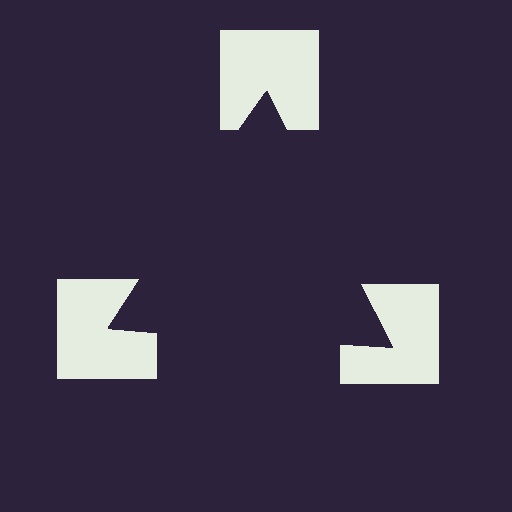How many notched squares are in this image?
There are 3 — one at each vertex of the illusory triangle.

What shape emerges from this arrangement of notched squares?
An illusory triangle — its edges are inferred from the aligned wedge cuts in the notched squares, not physically drawn.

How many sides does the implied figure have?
3 sides.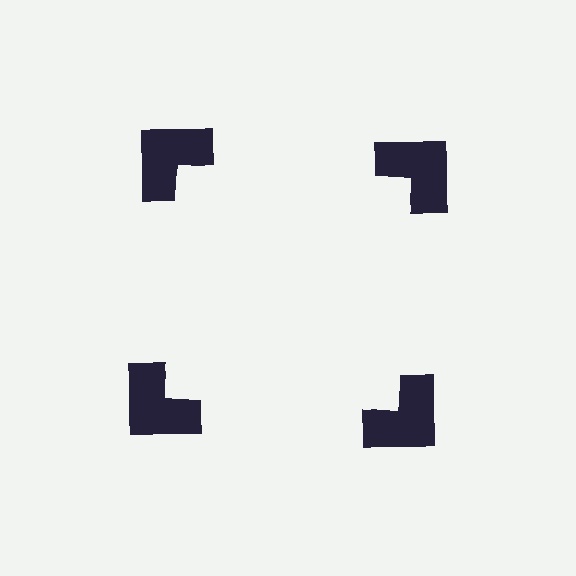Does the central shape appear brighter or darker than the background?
It typically appears slightly brighter than the background, even though no actual brightness change is drawn.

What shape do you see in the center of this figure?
An illusory square — its edges are inferred from the aligned wedge cuts in the notched squares, not physically drawn.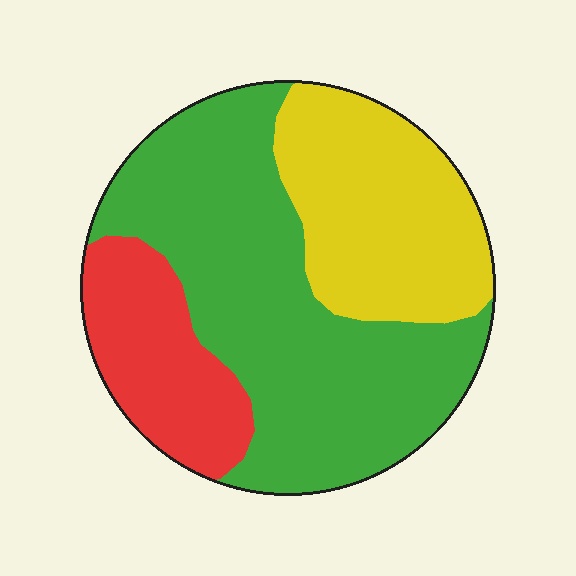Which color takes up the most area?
Green, at roughly 55%.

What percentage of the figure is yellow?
Yellow covers around 30% of the figure.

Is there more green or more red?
Green.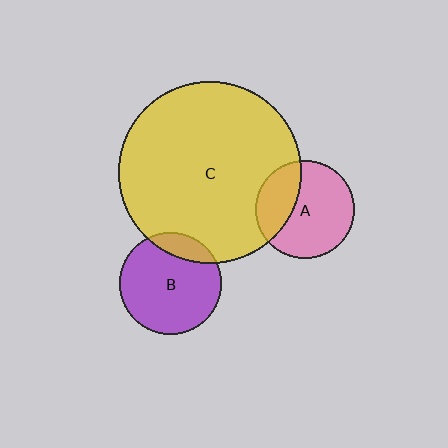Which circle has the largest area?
Circle C (yellow).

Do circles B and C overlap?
Yes.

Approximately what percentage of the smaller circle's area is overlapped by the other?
Approximately 15%.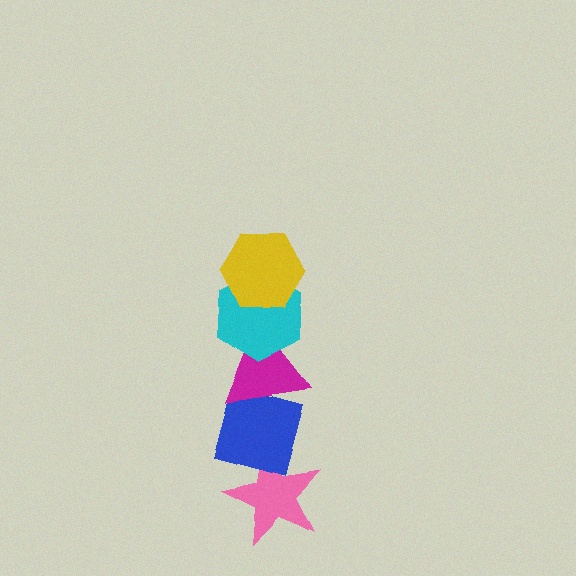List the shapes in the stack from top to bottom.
From top to bottom: the yellow hexagon, the cyan hexagon, the magenta triangle, the blue square, the pink star.